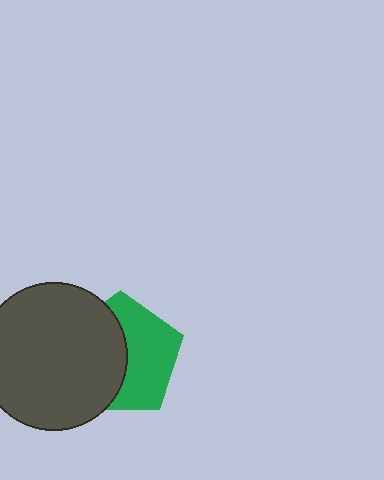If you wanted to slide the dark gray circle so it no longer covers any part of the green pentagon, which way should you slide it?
Slide it left — that is the most direct way to separate the two shapes.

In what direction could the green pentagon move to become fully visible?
The green pentagon could move right. That would shift it out from behind the dark gray circle entirely.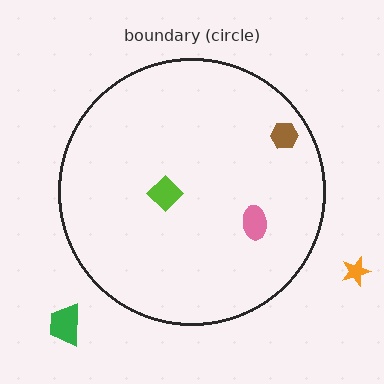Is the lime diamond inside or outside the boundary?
Inside.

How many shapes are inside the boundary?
3 inside, 2 outside.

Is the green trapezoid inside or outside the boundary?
Outside.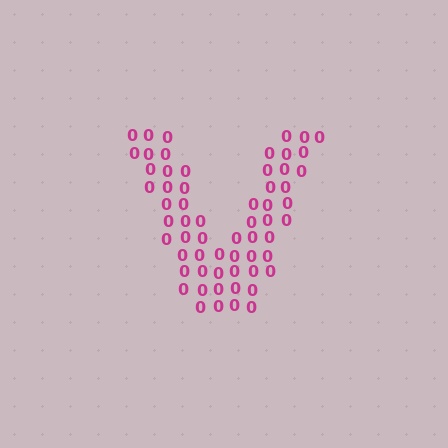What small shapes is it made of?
It is made of small digit 0's.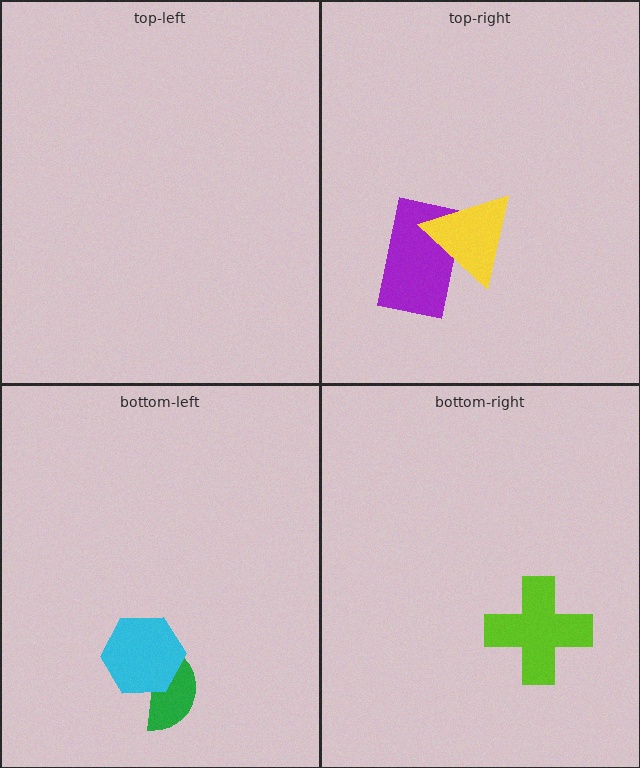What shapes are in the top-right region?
The purple rectangle, the yellow triangle.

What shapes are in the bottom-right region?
The lime cross.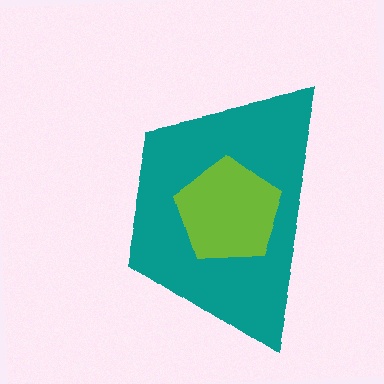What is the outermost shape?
The teal trapezoid.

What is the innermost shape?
The lime pentagon.